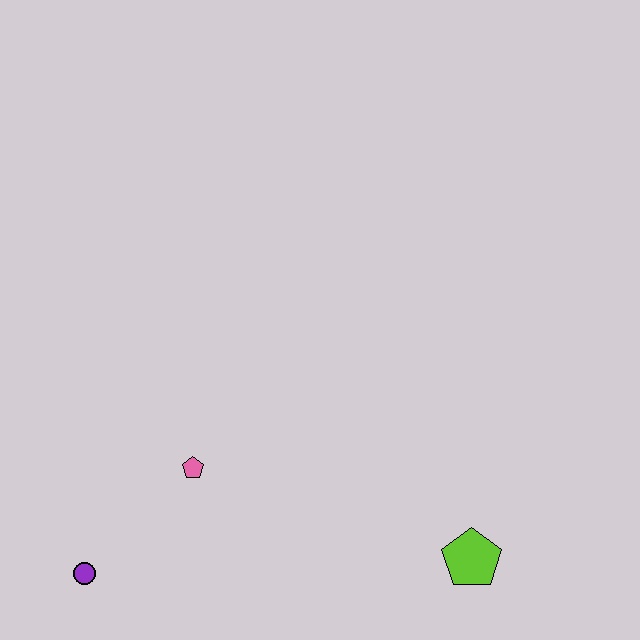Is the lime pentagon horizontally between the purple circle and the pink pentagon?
No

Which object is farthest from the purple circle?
The lime pentagon is farthest from the purple circle.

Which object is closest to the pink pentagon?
The purple circle is closest to the pink pentagon.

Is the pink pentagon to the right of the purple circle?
Yes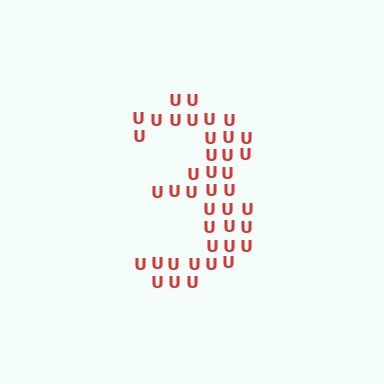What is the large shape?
The large shape is the digit 3.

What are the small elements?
The small elements are letter U's.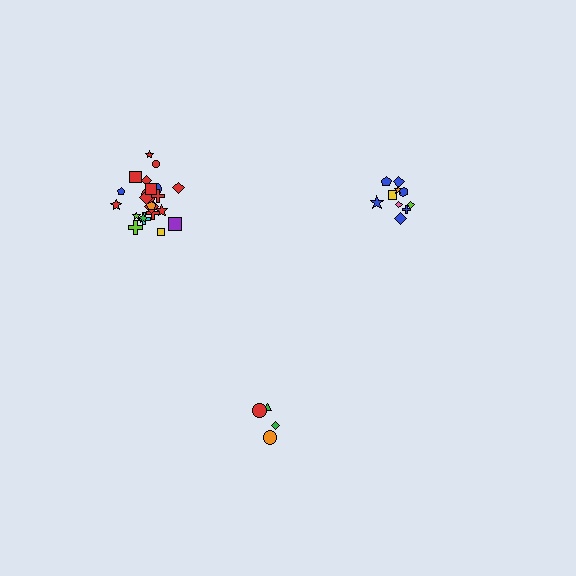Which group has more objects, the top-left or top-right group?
The top-left group.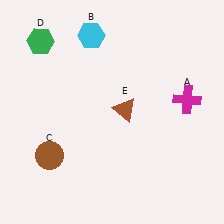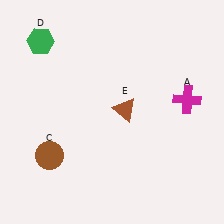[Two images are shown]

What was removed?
The cyan hexagon (B) was removed in Image 2.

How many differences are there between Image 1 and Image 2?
There is 1 difference between the two images.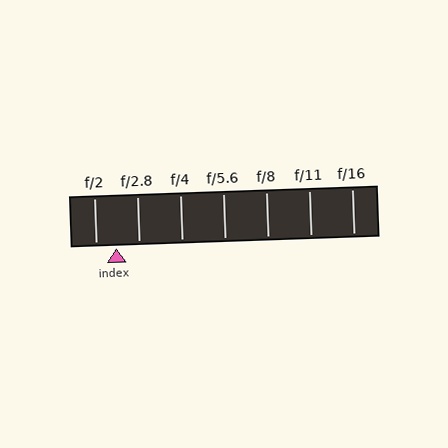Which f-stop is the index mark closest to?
The index mark is closest to f/2.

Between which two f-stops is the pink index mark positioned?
The index mark is between f/2 and f/2.8.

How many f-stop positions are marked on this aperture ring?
There are 7 f-stop positions marked.